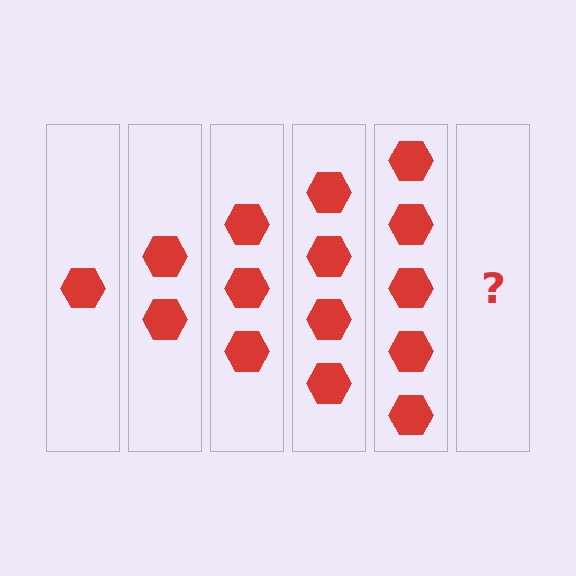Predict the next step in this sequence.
The next step is 6 hexagons.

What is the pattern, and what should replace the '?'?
The pattern is that each step adds one more hexagon. The '?' should be 6 hexagons.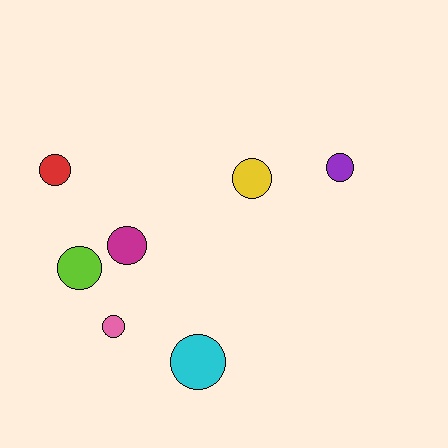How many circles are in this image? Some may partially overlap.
There are 7 circles.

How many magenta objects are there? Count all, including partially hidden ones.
There is 1 magenta object.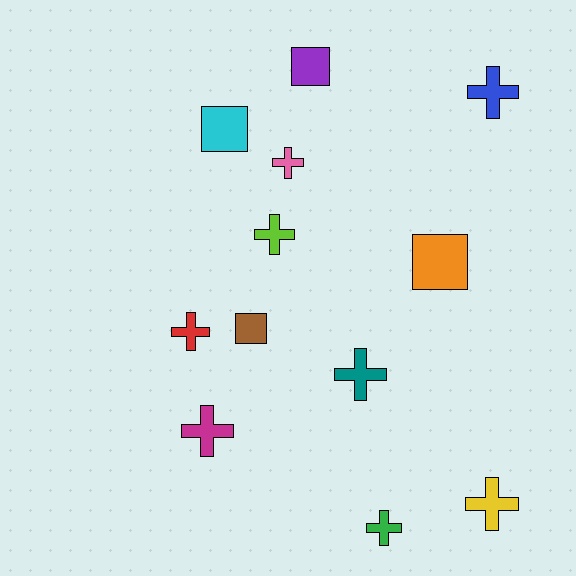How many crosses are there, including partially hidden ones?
There are 8 crosses.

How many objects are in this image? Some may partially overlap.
There are 12 objects.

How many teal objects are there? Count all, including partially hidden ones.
There is 1 teal object.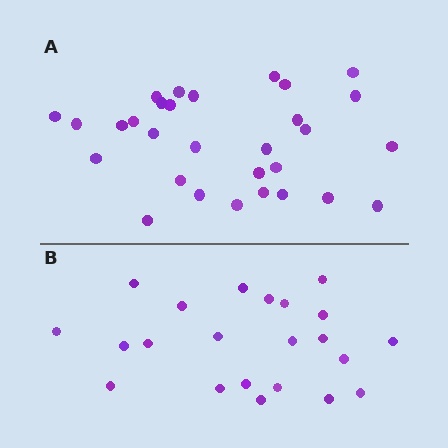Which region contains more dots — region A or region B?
Region A (the top region) has more dots.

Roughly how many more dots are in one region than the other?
Region A has roughly 8 or so more dots than region B.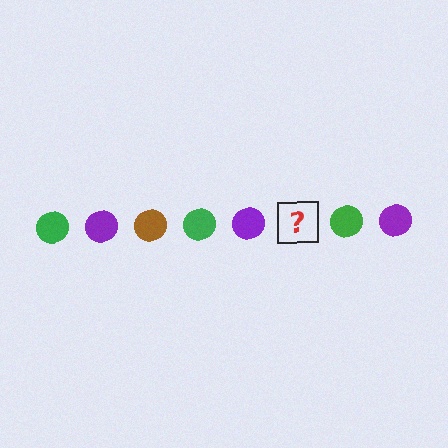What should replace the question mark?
The question mark should be replaced with a brown circle.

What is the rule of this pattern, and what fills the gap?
The rule is that the pattern cycles through green, purple, brown circles. The gap should be filled with a brown circle.